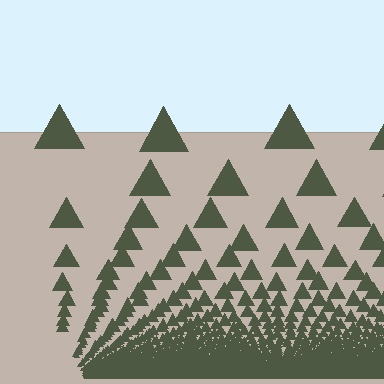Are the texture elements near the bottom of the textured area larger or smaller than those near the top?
Smaller. The gradient is inverted — elements near the bottom are smaller and denser.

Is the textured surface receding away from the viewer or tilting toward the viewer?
The surface appears to tilt toward the viewer. Texture elements get larger and sparser toward the top.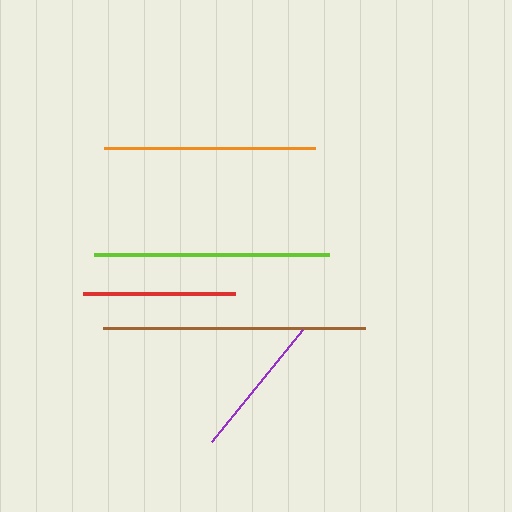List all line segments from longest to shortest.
From longest to shortest: brown, lime, orange, red, purple.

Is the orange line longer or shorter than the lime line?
The lime line is longer than the orange line.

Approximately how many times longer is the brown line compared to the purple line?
The brown line is approximately 1.8 times the length of the purple line.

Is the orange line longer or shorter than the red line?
The orange line is longer than the red line.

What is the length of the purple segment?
The purple segment is approximately 144 pixels long.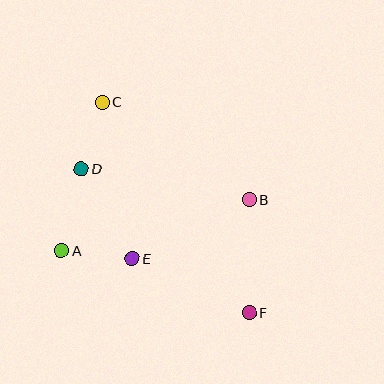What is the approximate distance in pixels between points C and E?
The distance between C and E is approximately 159 pixels.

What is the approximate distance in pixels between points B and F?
The distance between B and F is approximately 113 pixels.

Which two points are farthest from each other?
Points C and F are farthest from each other.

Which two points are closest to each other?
Points C and D are closest to each other.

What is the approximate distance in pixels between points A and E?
The distance between A and E is approximately 71 pixels.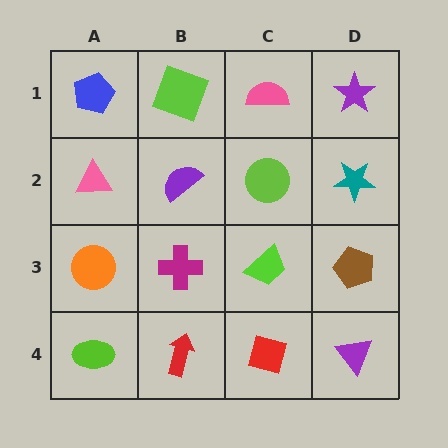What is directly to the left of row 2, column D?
A lime circle.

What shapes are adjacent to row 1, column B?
A purple semicircle (row 2, column B), a blue pentagon (row 1, column A), a pink semicircle (row 1, column C).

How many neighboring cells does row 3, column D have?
3.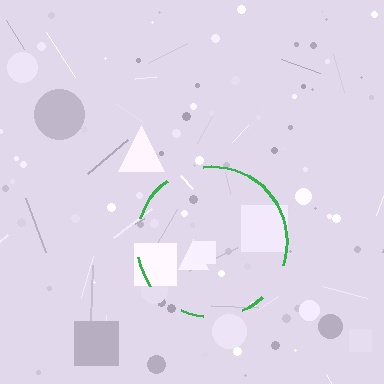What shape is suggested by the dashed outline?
The dashed outline suggests a circle.